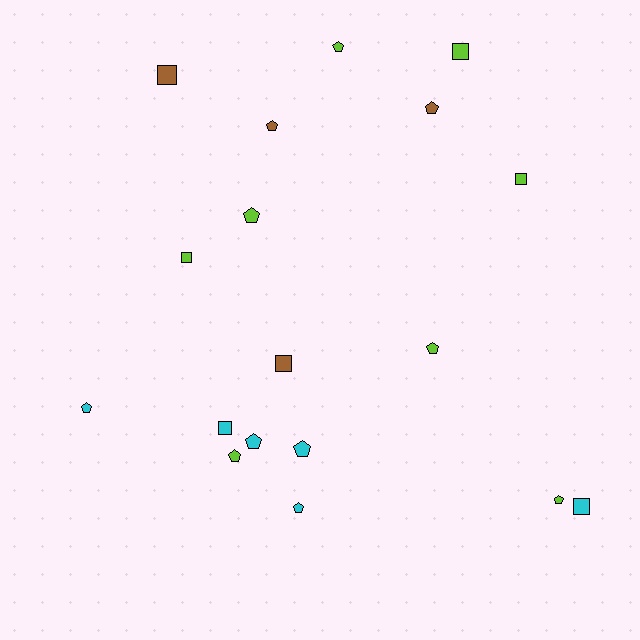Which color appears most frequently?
Lime, with 8 objects.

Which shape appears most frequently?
Pentagon, with 11 objects.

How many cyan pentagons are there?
There are 4 cyan pentagons.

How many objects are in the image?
There are 18 objects.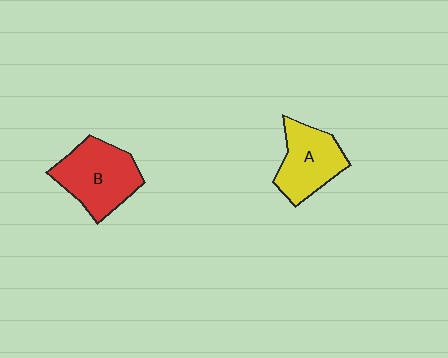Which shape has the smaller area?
Shape A (yellow).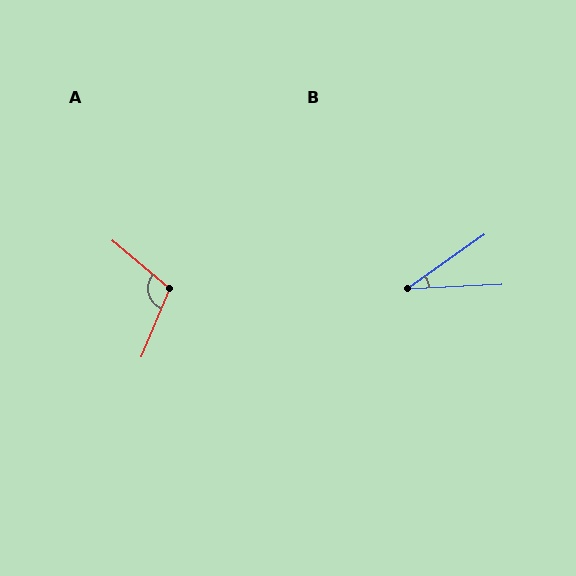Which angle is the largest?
A, at approximately 108 degrees.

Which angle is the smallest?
B, at approximately 33 degrees.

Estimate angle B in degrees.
Approximately 33 degrees.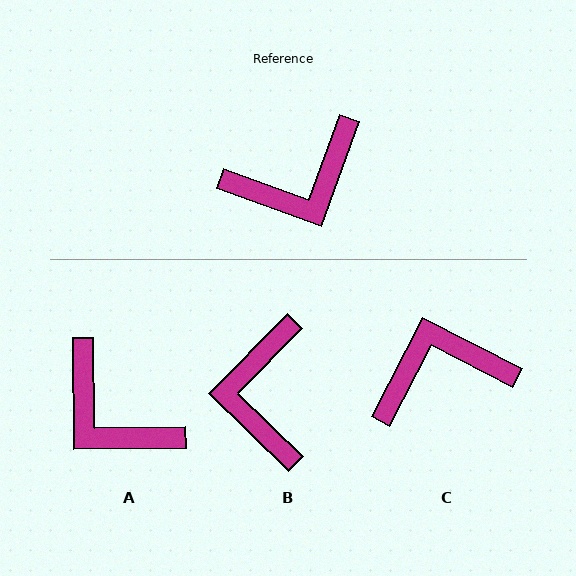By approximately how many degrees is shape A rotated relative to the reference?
Approximately 69 degrees clockwise.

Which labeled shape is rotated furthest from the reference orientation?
C, about 173 degrees away.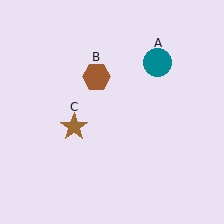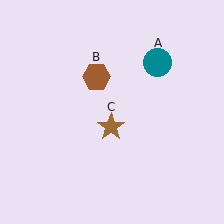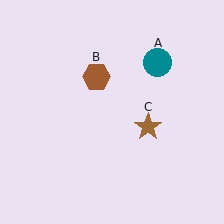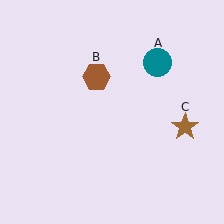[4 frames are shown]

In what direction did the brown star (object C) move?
The brown star (object C) moved right.